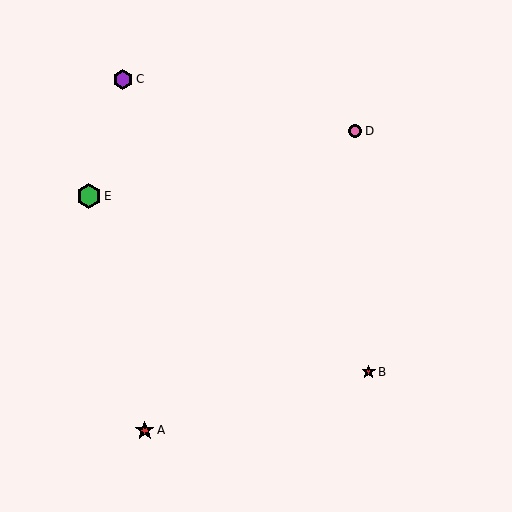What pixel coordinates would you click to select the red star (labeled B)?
Click at (369, 372) to select the red star B.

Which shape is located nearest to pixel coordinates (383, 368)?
The red star (labeled B) at (369, 372) is nearest to that location.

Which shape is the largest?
The green hexagon (labeled E) is the largest.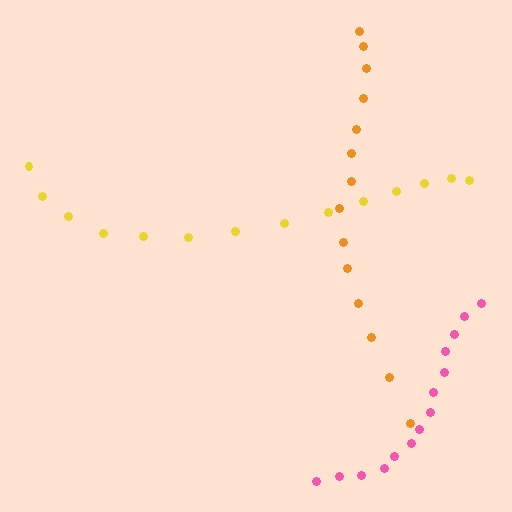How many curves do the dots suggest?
There are 3 distinct paths.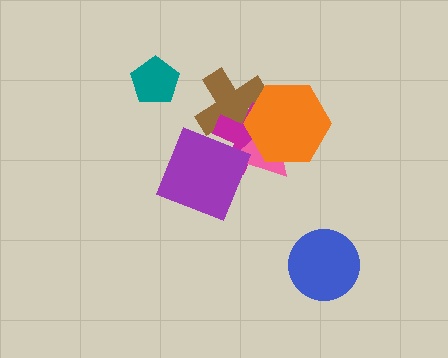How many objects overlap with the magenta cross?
4 objects overlap with the magenta cross.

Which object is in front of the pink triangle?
The orange hexagon is in front of the pink triangle.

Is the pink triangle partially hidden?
Yes, it is partially covered by another shape.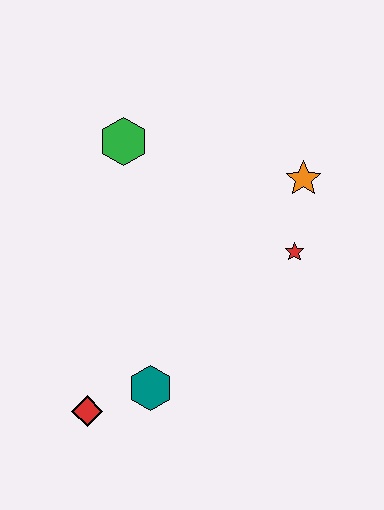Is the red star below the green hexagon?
Yes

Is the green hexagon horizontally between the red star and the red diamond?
Yes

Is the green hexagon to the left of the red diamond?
No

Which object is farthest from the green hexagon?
The red diamond is farthest from the green hexagon.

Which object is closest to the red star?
The orange star is closest to the red star.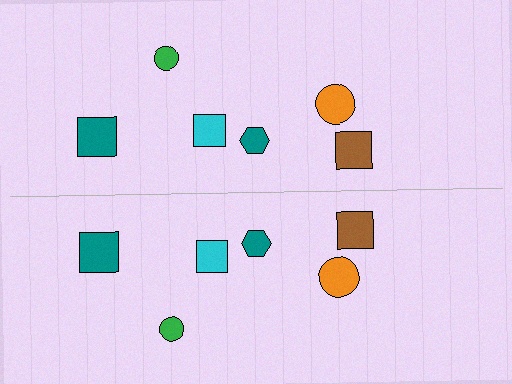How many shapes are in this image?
There are 12 shapes in this image.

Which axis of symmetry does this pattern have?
The pattern has a horizontal axis of symmetry running through the center of the image.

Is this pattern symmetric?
Yes, this pattern has bilateral (reflection) symmetry.